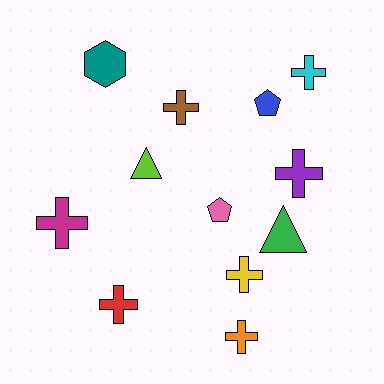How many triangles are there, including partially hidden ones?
There are 2 triangles.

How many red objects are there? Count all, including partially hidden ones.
There is 1 red object.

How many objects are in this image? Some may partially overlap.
There are 12 objects.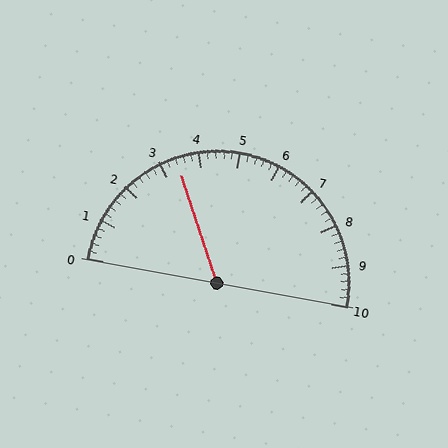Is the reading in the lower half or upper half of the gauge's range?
The reading is in the lower half of the range (0 to 10).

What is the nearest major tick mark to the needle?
The nearest major tick mark is 3.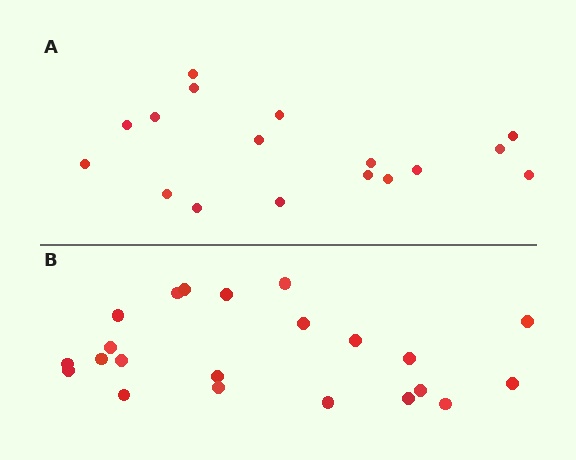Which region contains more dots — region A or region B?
Region B (the bottom region) has more dots.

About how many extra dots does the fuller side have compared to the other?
Region B has about 5 more dots than region A.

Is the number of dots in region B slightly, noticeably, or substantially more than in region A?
Region B has noticeably more, but not dramatically so. The ratio is roughly 1.3 to 1.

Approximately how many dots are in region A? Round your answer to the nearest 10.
About 20 dots. (The exact count is 17, which rounds to 20.)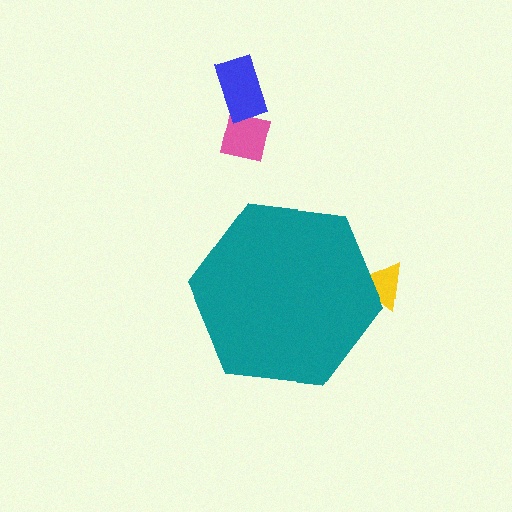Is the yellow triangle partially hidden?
Yes, the yellow triangle is partially hidden behind the teal hexagon.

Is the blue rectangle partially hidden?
No, the blue rectangle is fully visible.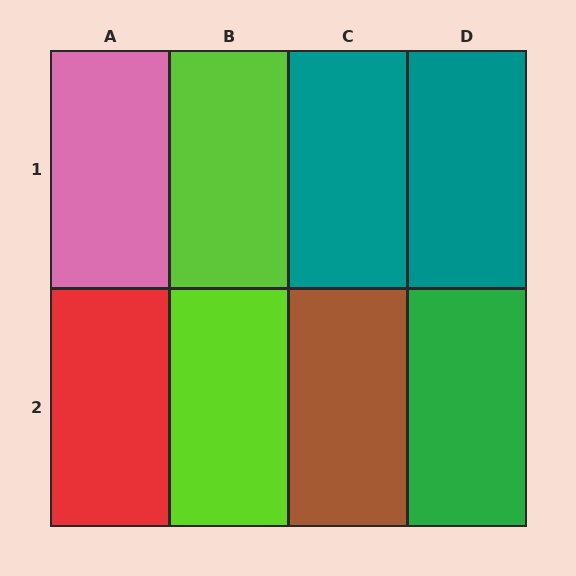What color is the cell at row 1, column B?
Lime.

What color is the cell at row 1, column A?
Pink.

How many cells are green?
1 cell is green.